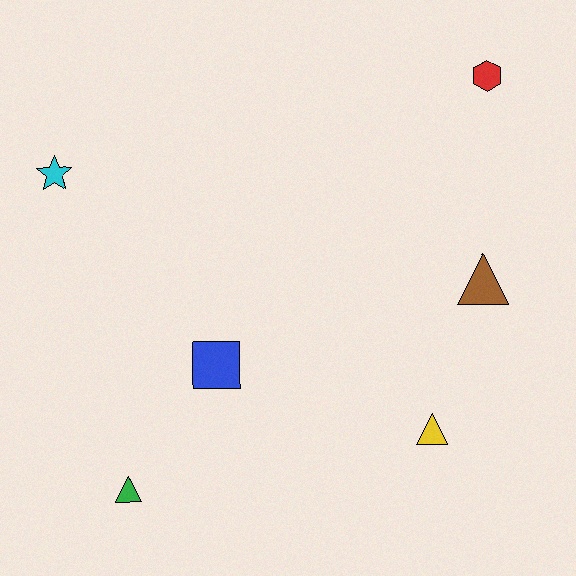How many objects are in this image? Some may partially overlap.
There are 6 objects.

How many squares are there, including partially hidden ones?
There is 1 square.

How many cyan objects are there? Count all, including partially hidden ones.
There is 1 cyan object.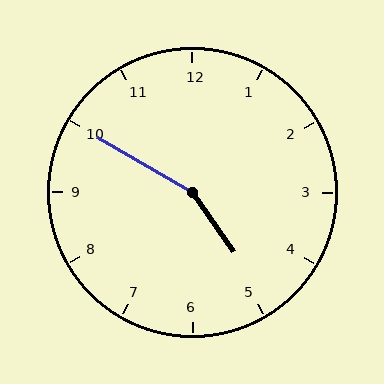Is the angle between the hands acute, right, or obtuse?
It is obtuse.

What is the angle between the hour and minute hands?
Approximately 155 degrees.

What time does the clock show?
4:50.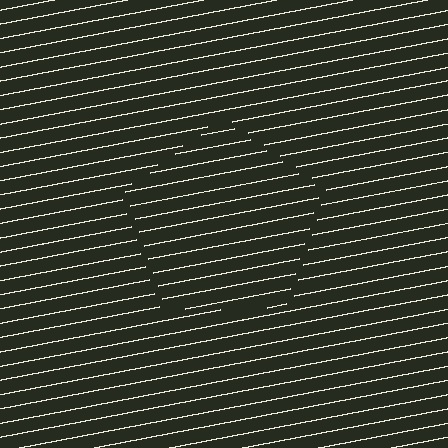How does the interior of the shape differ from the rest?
The interior of the shape contains the same grating, shifted by half a period — the contour is defined by the phase discontinuity where line-ends from the inner and outer gratings abut.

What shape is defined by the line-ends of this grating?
An illusory pentagon. The interior of the shape contains the same grating, shifted by half a period — the contour is defined by the phase discontinuity where line-ends from the inner and outer gratings abut.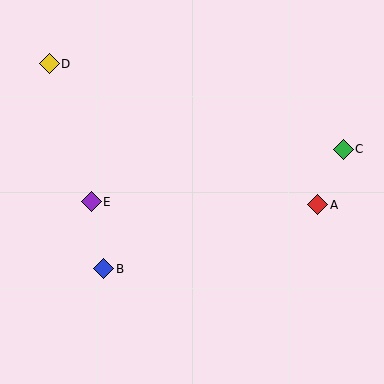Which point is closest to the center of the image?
Point E at (91, 202) is closest to the center.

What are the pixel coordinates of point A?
Point A is at (318, 205).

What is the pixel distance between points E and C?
The distance between E and C is 257 pixels.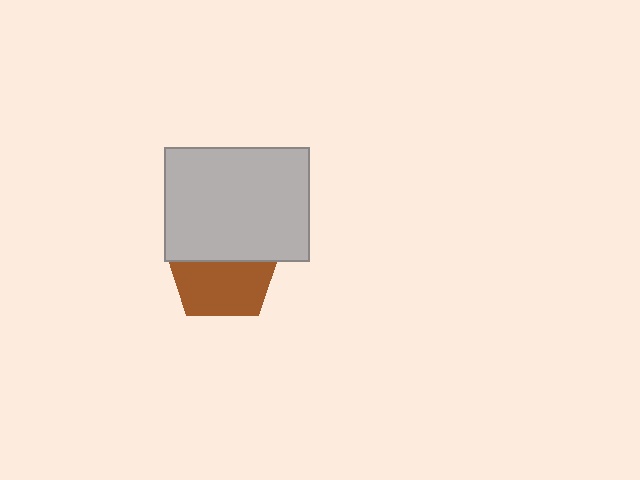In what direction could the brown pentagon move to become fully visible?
The brown pentagon could move down. That would shift it out from behind the light gray rectangle entirely.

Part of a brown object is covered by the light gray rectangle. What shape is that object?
It is a pentagon.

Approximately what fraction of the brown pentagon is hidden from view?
Roughly 46% of the brown pentagon is hidden behind the light gray rectangle.